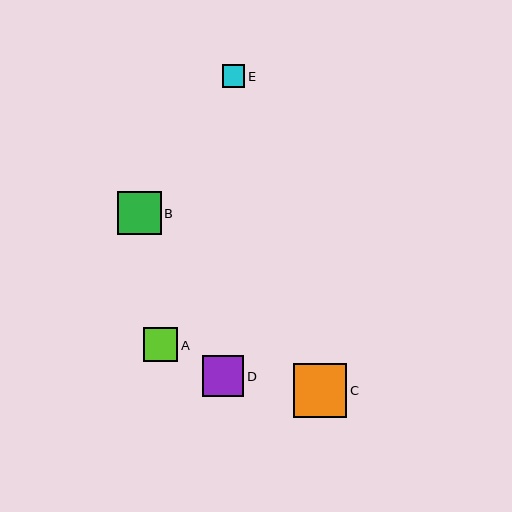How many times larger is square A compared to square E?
Square A is approximately 1.5 times the size of square E.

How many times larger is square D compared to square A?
Square D is approximately 1.2 times the size of square A.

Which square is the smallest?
Square E is the smallest with a size of approximately 23 pixels.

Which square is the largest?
Square C is the largest with a size of approximately 53 pixels.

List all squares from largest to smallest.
From largest to smallest: C, B, D, A, E.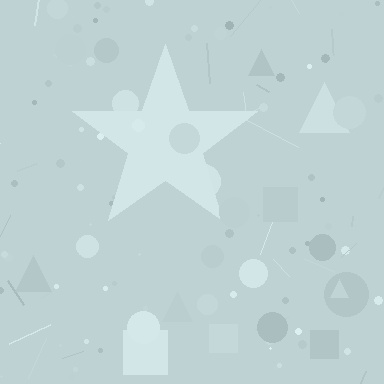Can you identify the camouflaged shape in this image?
The camouflaged shape is a star.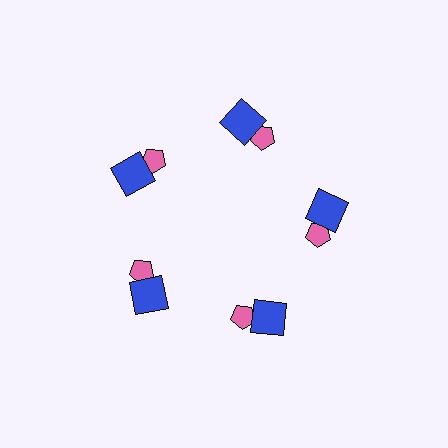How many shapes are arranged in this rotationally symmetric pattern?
There are 10 shapes, arranged in 5 groups of 2.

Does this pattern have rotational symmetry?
Yes, this pattern has 5-fold rotational symmetry. It looks the same after rotating 72 degrees around the center.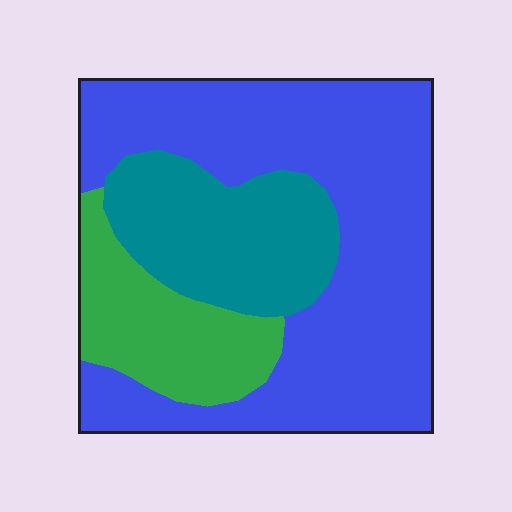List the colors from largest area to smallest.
From largest to smallest: blue, teal, green.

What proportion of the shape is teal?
Teal covers roughly 25% of the shape.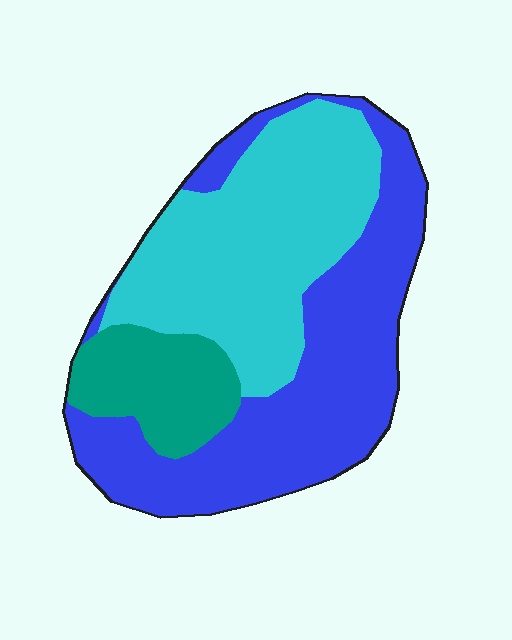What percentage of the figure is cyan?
Cyan covers about 40% of the figure.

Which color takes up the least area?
Teal, at roughly 15%.